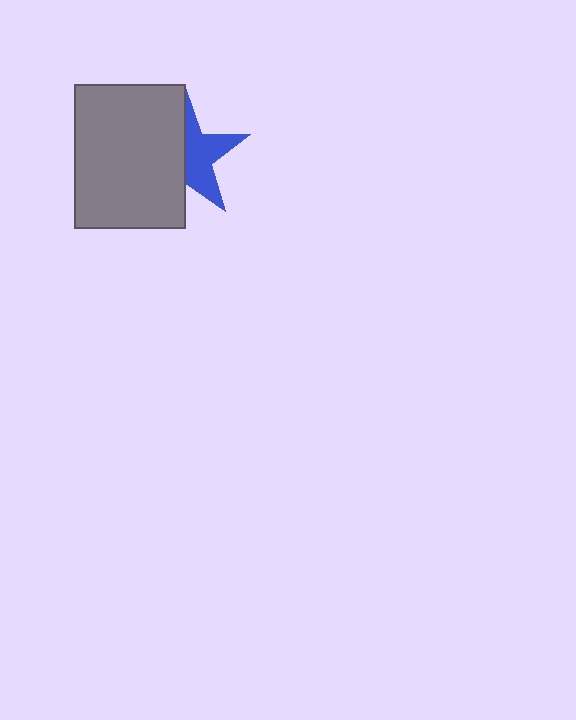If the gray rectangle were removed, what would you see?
You would see the complete blue star.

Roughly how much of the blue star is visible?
About half of it is visible (roughly 50%).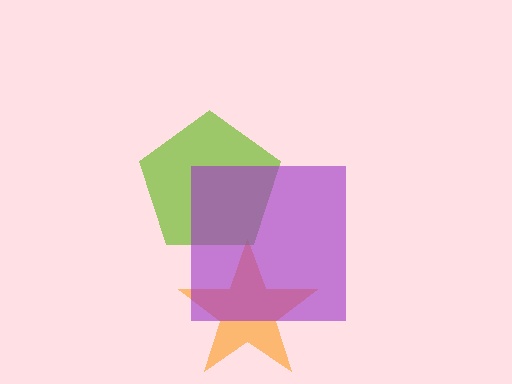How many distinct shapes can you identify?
There are 3 distinct shapes: an orange star, a lime pentagon, a purple square.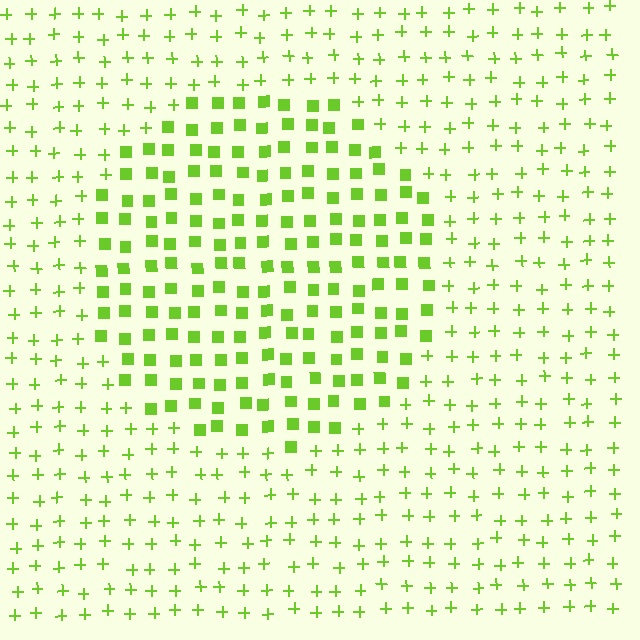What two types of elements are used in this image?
The image uses squares inside the circle region and plus signs outside it.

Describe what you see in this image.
The image is filled with small lime elements arranged in a uniform grid. A circle-shaped region contains squares, while the surrounding area contains plus signs. The boundary is defined purely by the change in element shape.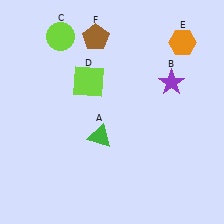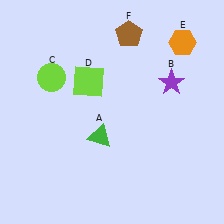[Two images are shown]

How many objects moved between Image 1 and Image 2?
2 objects moved between the two images.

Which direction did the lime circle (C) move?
The lime circle (C) moved down.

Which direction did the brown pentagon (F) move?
The brown pentagon (F) moved right.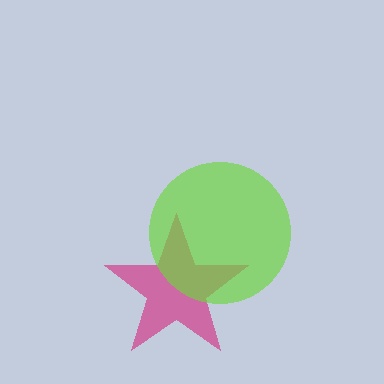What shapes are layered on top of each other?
The layered shapes are: a magenta star, a lime circle.